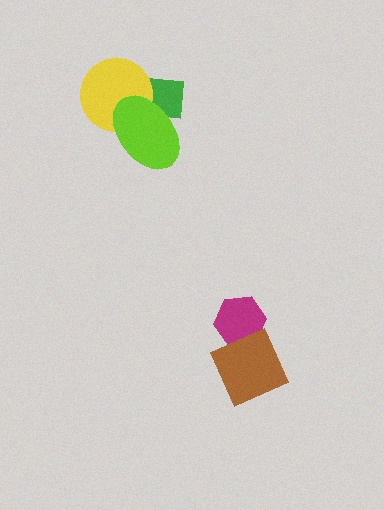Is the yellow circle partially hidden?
Yes, it is partially covered by another shape.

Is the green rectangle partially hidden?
Yes, it is partially covered by another shape.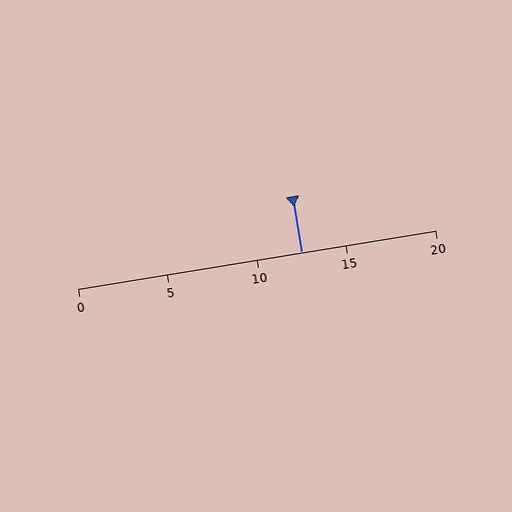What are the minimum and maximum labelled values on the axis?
The axis runs from 0 to 20.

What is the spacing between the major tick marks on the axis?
The major ticks are spaced 5 apart.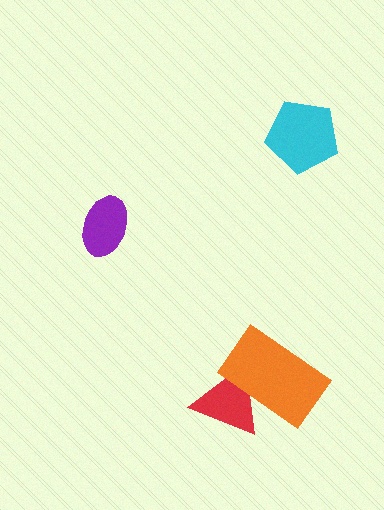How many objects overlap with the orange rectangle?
1 object overlaps with the orange rectangle.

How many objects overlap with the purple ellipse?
0 objects overlap with the purple ellipse.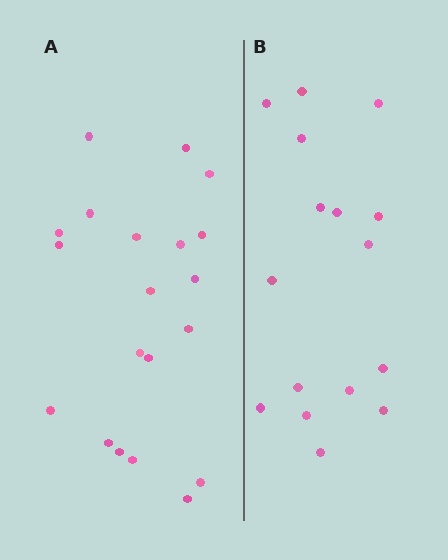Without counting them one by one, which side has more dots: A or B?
Region A (the left region) has more dots.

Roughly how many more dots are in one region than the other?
Region A has about 4 more dots than region B.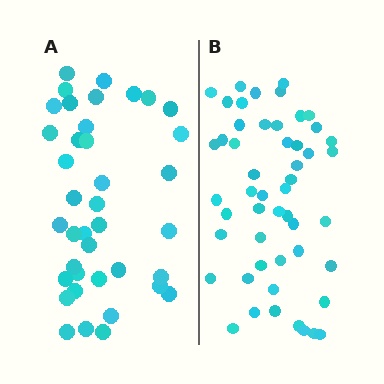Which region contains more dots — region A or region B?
Region B (the right region) has more dots.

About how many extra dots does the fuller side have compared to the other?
Region B has roughly 12 or so more dots than region A.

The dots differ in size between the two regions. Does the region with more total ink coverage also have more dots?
No. Region A has more total ink coverage because its dots are larger, but region B actually contains more individual dots. Total area can be misleading — the number of items is what matters here.